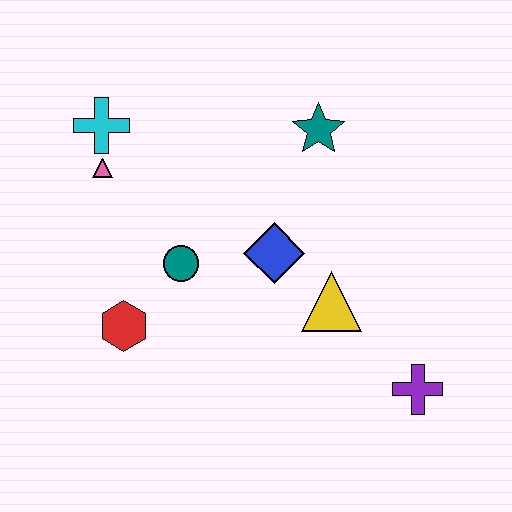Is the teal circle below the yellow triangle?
No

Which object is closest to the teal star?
The blue diamond is closest to the teal star.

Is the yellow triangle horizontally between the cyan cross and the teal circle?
No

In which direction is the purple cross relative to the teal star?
The purple cross is below the teal star.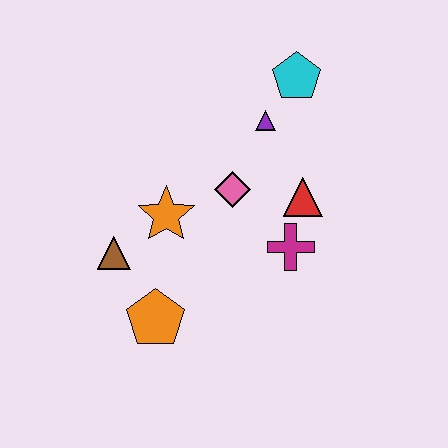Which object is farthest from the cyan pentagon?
The orange pentagon is farthest from the cyan pentagon.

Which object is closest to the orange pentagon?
The brown triangle is closest to the orange pentagon.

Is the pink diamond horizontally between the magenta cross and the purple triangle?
No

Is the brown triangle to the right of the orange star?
No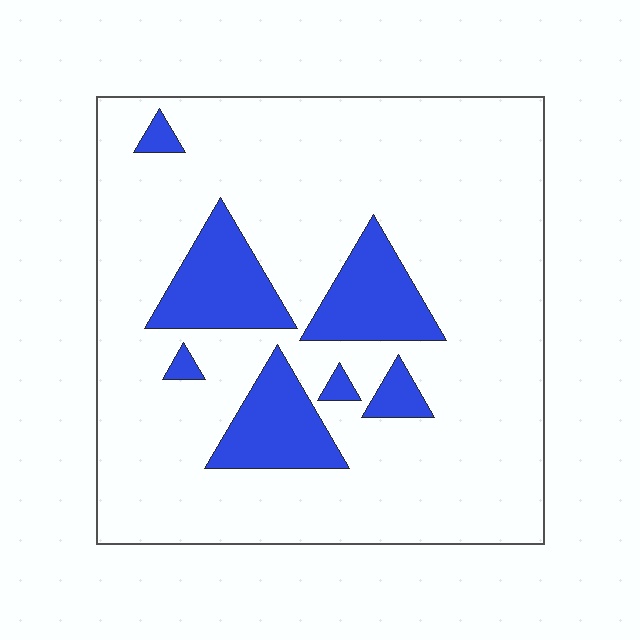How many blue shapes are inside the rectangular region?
7.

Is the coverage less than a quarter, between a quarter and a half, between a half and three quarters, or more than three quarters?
Less than a quarter.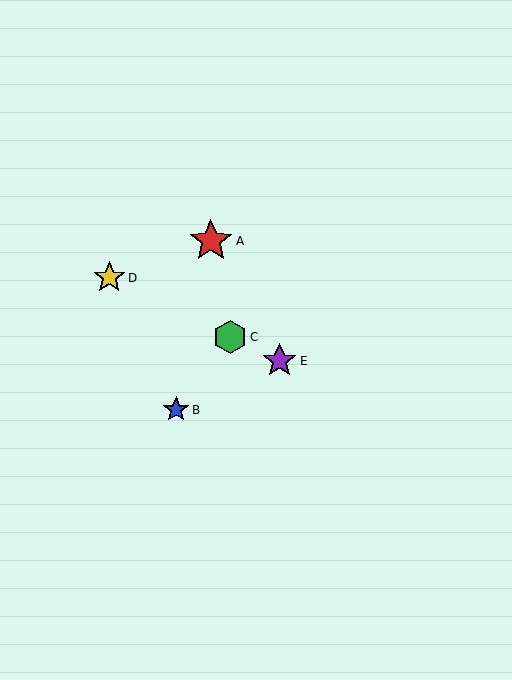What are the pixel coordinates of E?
Object E is at (279, 361).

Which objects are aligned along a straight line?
Objects C, D, E are aligned along a straight line.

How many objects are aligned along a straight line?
3 objects (C, D, E) are aligned along a straight line.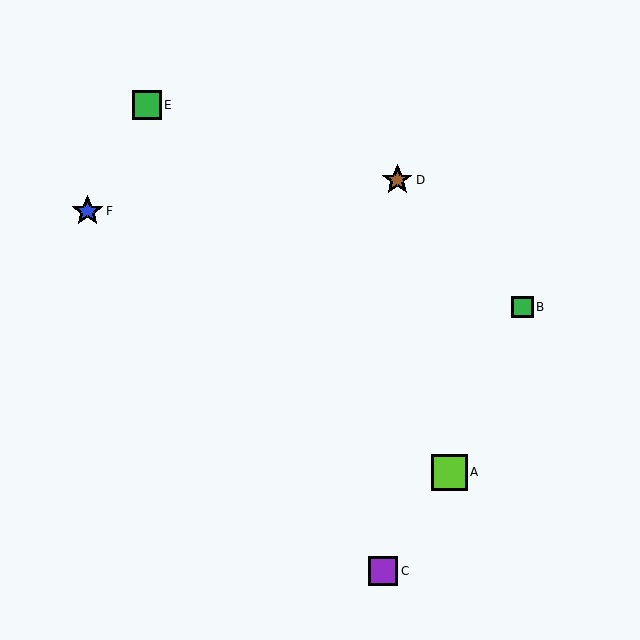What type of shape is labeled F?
Shape F is a blue star.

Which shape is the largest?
The lime square (labeled A) is the largest.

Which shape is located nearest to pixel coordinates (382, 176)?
The brown star (labeled D) at (397, 180) is nearest to that location.